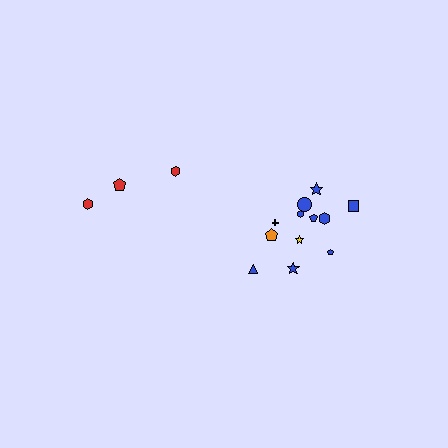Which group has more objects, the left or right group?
The right group.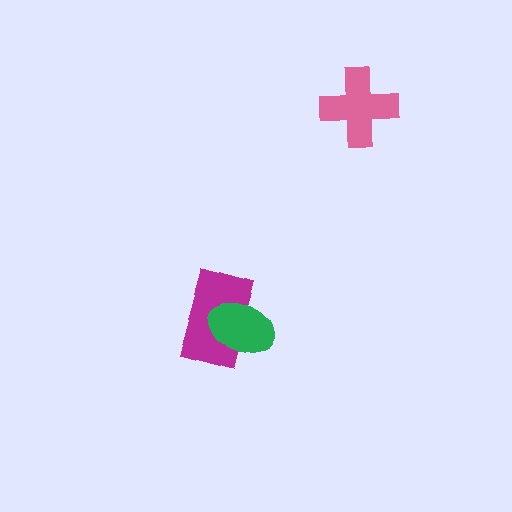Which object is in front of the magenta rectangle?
The green ellipse is in front of the magenta rectangle.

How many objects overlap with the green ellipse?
1 object overlaps with the green ellipse.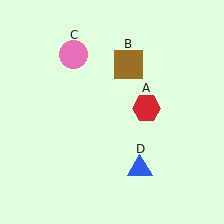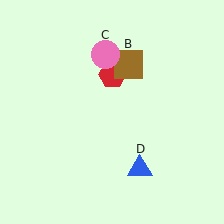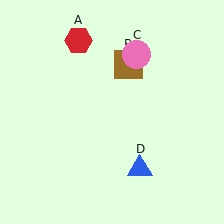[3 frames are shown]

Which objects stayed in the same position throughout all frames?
Brown square (object B) and blue triangle (object D) remained stationary.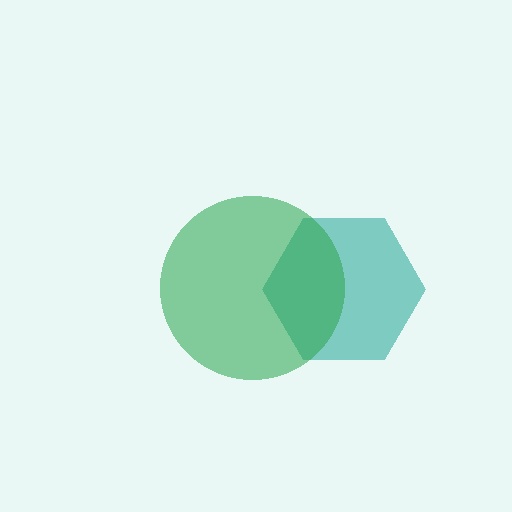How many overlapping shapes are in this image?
There are 2 overlapping shapes in the image.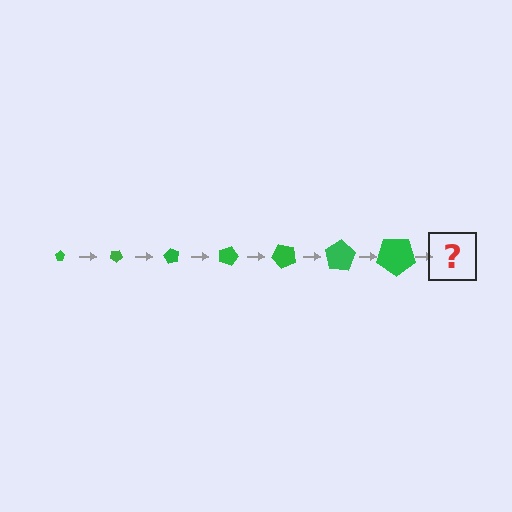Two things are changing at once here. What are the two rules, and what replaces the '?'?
The two rules are that the pentagon grows larger each step and it rotates 30 degrees each step. The '?' should be a pentagon, larger than the previous one and rotated 210 degrees from the start.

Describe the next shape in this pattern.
It should be a pentagon, larger than the previous one and rotated 210 degrees from the start.